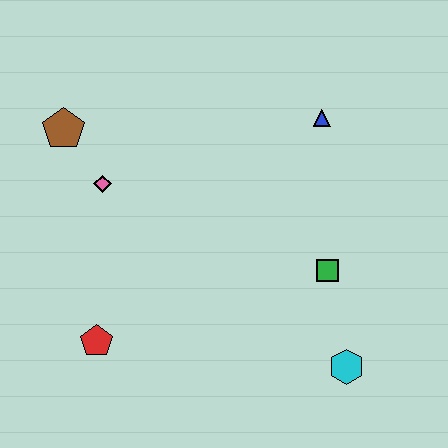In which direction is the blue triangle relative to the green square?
The blue triangle is above the green square.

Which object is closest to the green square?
The cyan hexagon is closest to the green square.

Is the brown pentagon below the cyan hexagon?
No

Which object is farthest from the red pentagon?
The blue triangle is farthest from the red pentagon.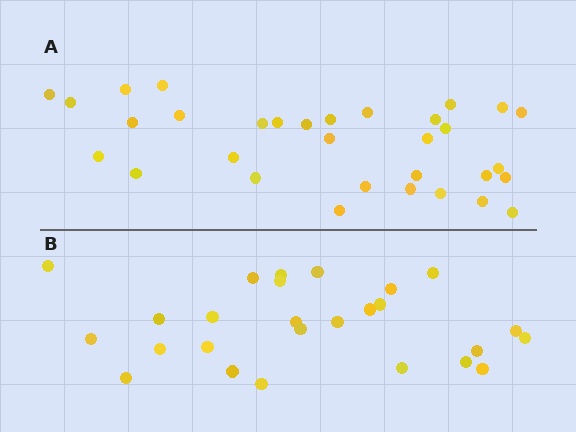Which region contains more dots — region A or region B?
Region A (the top region) has more dots.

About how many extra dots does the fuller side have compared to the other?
Region A has about 6 more dots than region B.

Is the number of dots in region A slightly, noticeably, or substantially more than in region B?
Region A has only slightly more — the two regions are fairly close. The ratio is roughly 1.2 to 1.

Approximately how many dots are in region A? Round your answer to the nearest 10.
About 30 dots. (The exact count is 32, which rounds to 30.)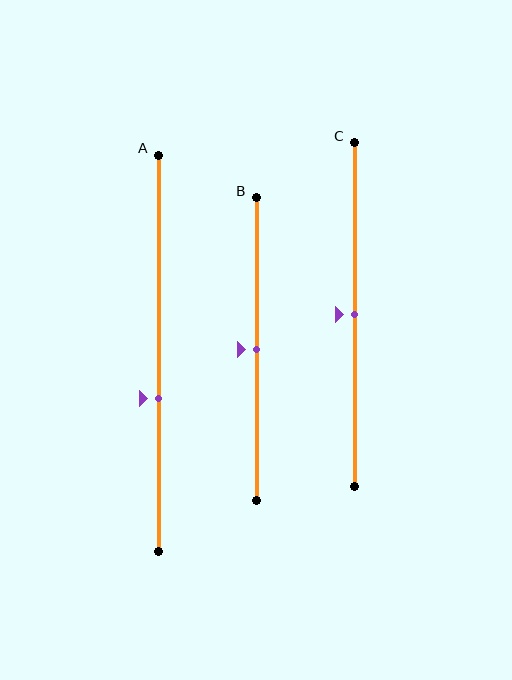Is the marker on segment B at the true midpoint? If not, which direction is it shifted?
Yes, the marker on segment B is at the true midpoint.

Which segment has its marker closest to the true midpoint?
Segment B has its marker closest to the true midpoint.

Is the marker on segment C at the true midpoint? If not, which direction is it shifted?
Yes, the marker on segment C is at the true midpoint.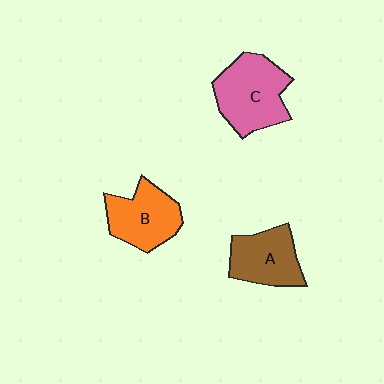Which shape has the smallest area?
Shape A (brown).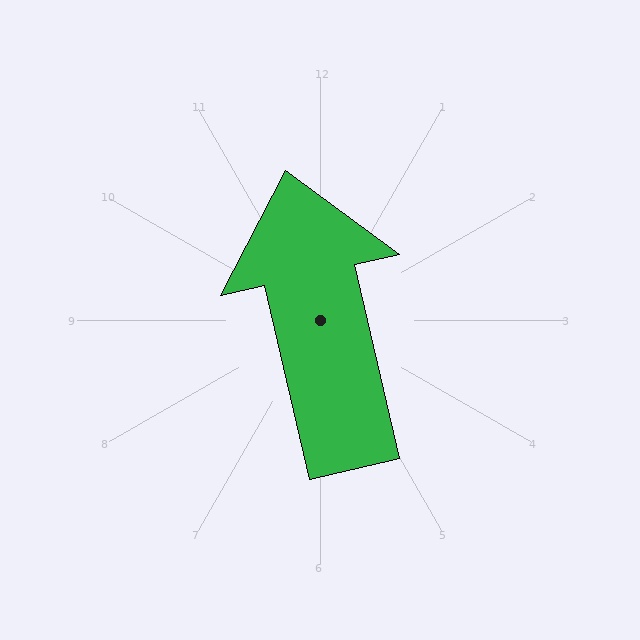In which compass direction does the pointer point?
North.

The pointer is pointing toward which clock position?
Roughly 12 o'clock.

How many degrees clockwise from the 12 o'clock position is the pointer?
Approximately 347 degrees.